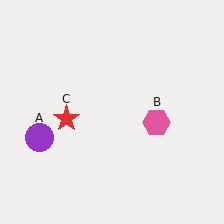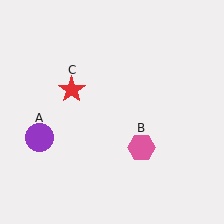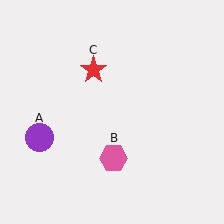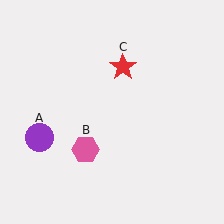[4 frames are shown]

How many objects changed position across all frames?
2 objects changed position: pink hexagon (object B), red star (object C).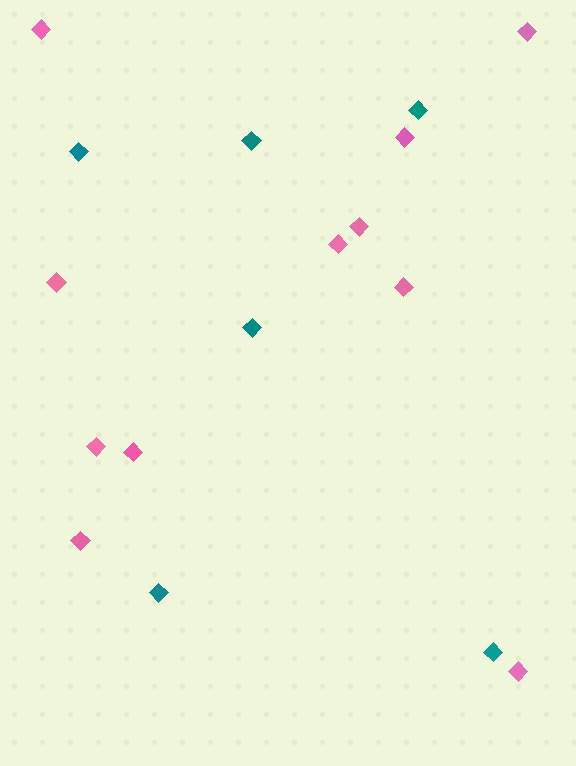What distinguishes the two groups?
There are 2 groups: one group of pink diamonds (11) and one group of teal diamonds (6).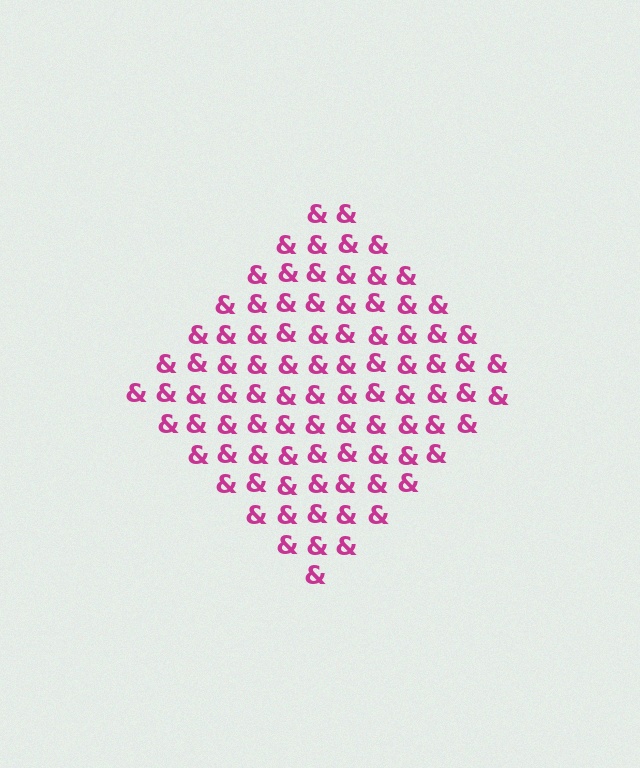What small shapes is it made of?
It is made of small ampersands.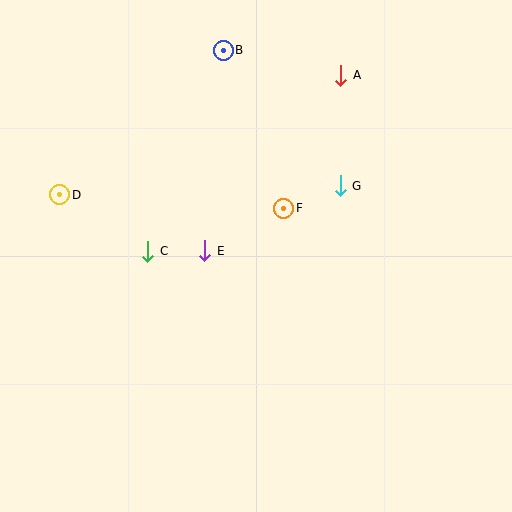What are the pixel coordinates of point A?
Point A is at (341, 75).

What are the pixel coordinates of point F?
Point F is at (284, 208).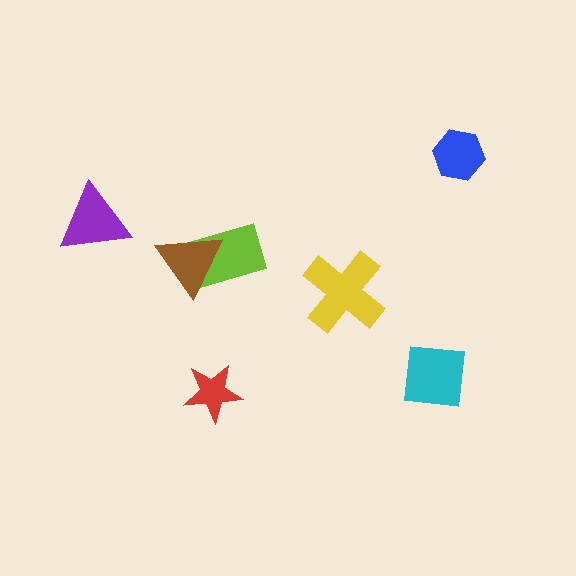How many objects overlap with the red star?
0 objects overlap with the red star.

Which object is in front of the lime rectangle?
The brown triangle is in front of the lime rectangle.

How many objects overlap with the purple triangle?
0 objects overlap with the purple triangle.